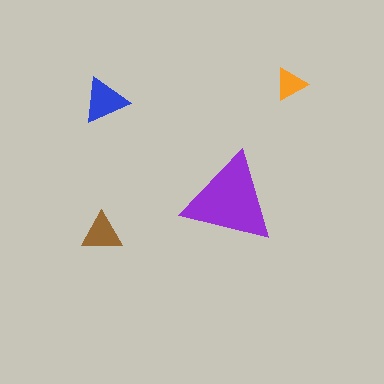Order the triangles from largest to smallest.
the purple one, the blue one, the brown one, the orange one.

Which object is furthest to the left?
The brown triangle is leftmost.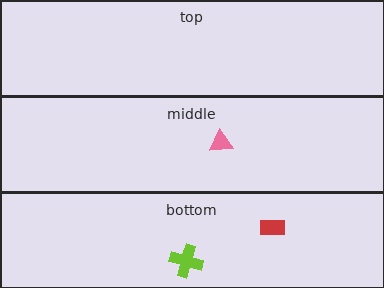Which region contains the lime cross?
The bottom region.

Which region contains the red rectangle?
The bottom region.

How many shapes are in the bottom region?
2.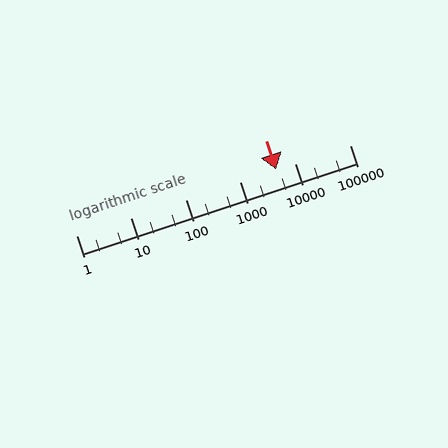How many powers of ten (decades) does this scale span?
The scale spans 5 decades, from 1 to 100000.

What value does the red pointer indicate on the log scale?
The pointer indicates approximately 4500.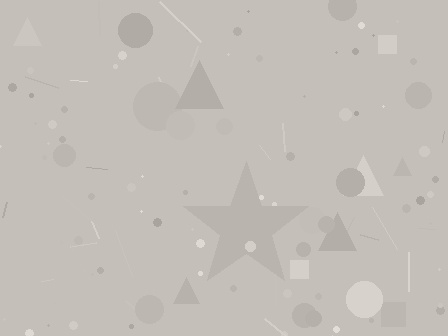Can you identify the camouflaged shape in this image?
The camouflaged shape is a star.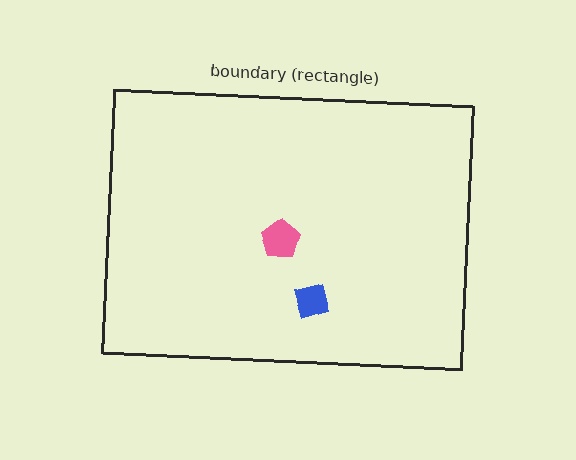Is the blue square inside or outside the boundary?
Inside.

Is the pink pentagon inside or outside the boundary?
Inside.